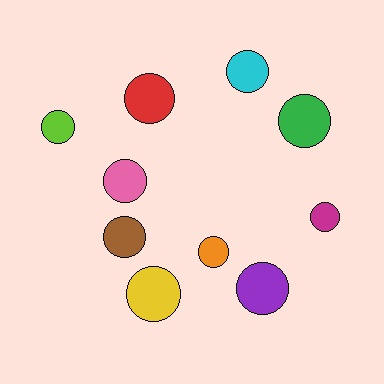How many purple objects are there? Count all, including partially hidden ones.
There is 1 purple object.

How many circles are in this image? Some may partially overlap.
There are 10 circles.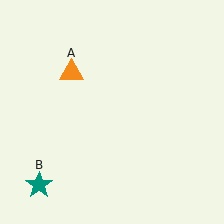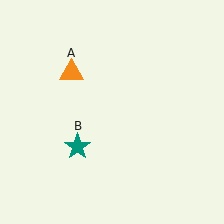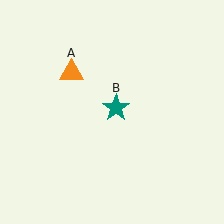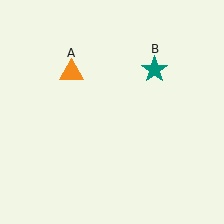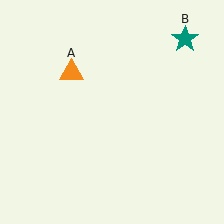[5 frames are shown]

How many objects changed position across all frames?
1 object changed position: teal star (object B).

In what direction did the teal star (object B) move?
The teal star (object B) moved up and to the right.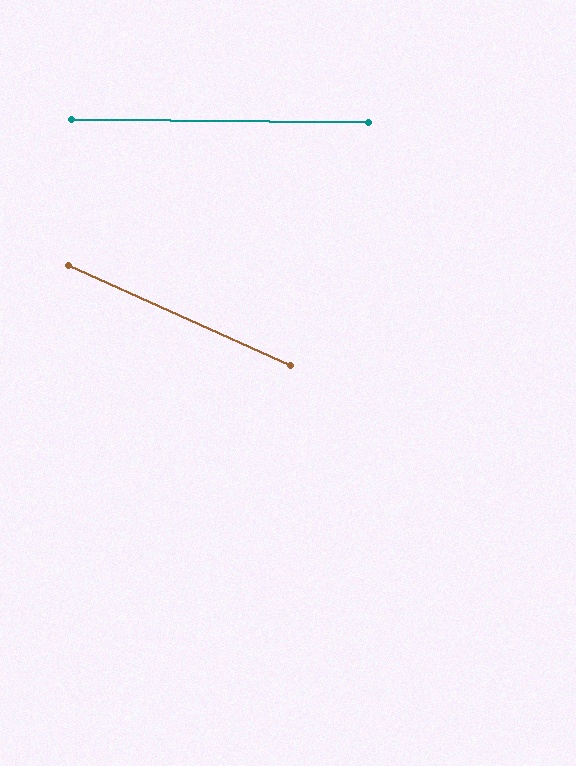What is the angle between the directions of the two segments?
Approximately 24 degrees.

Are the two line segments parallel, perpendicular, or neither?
Neither parallel nor perpendicular — they differ by about 24°.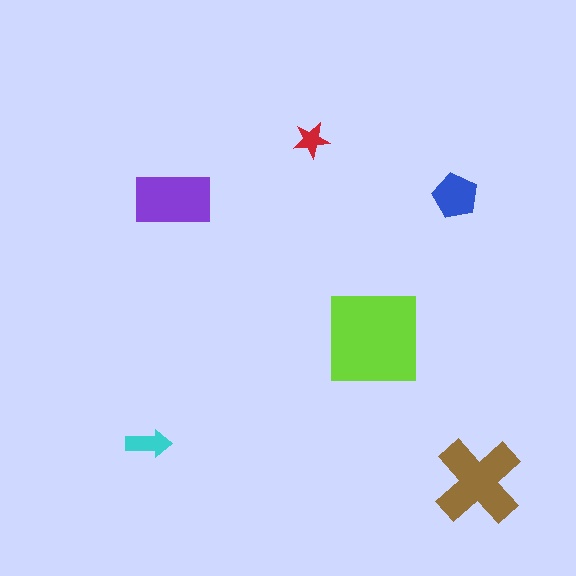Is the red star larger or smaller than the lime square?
Smaller.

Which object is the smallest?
The red star.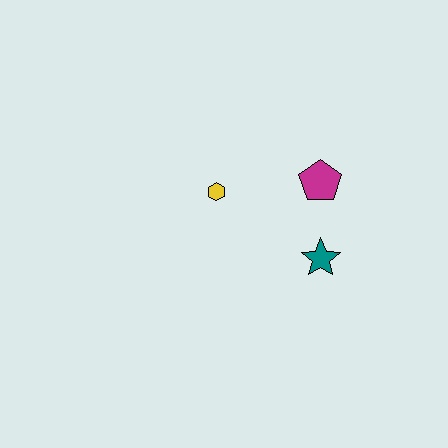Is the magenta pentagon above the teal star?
Yes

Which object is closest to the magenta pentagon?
The teal star is closest to the magenta pentagon.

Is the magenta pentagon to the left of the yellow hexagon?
No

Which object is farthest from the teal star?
The yellow hexagon is farthest from the teal star.